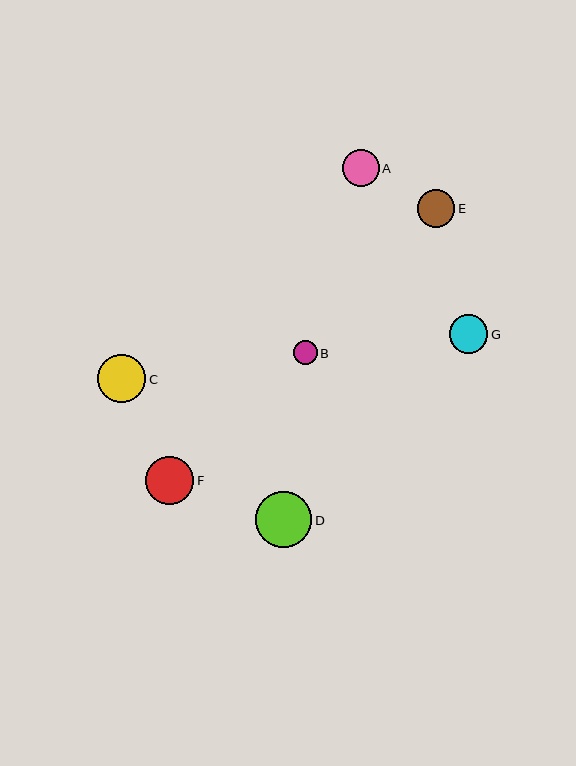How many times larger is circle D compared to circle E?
Circle D is approximately 1.5 times the size of circle E.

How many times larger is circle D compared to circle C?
Circle D is approximately 1.2 times the size of circle C.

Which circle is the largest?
Circle D is the largest with a size of approximately 56 pixels.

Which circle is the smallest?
Circle B is the smallest with a size of approximately 24 pixels.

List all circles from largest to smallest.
From largest to smallest: D, F, C, G, E, A, B.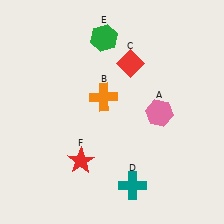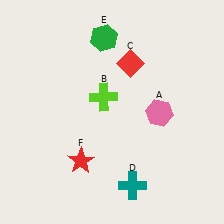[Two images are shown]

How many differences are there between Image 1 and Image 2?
There is 1 difference between the two images.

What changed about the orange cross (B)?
In Image 1, B is orange. In Image 2, it changed to lime.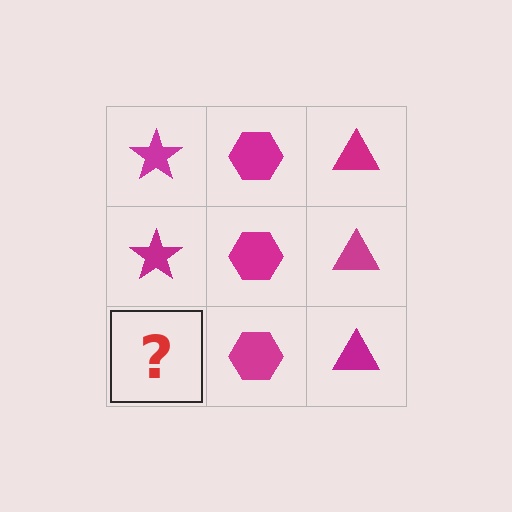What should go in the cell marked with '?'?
The missing cell should contain a magenta star.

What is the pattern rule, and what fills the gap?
The rule is that each column has a consistent shape. The gap should be filled with a magenta star.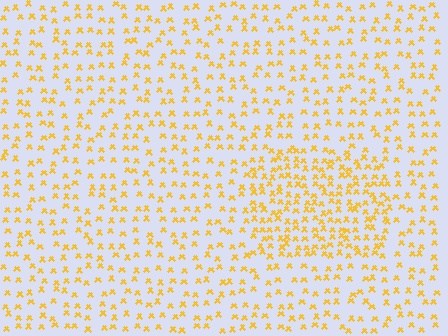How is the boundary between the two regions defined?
The boundary is defined by a change in element density (approximately 1.9x ratio). All elements are the same color, size, and shape.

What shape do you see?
I see a rectangle.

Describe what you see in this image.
The image contains small yellow elements arranged at two different densities. A rectangle-shaped region is visible where the elements are more densely packed than the surrounding area.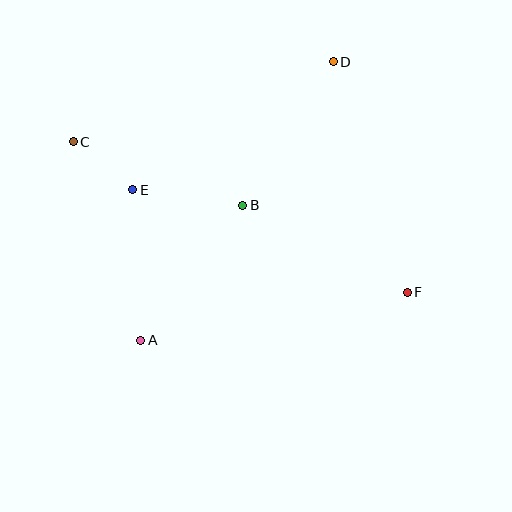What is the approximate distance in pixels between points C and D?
The distance between C and D is approximately 272 pixels.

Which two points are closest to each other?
Points C and E are closest to each other.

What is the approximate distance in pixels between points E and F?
The distance between E and F is approximately 293 pixels.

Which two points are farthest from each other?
Points C and F are farthest from each other.